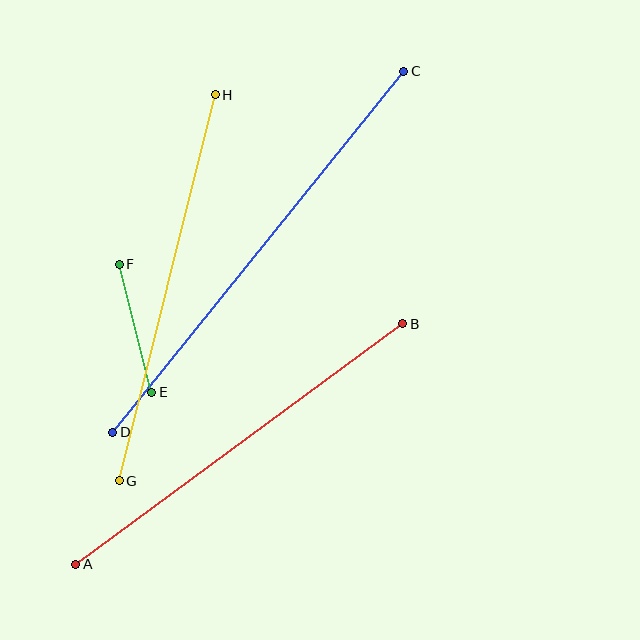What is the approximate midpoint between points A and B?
The midpoint is at approximately (239, 444) pixels.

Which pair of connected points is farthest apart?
Points C and D are farthest apart.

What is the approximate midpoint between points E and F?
The midpoint is at approximately (135, 328) pixels.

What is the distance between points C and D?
The distance is approximately 463 pixels.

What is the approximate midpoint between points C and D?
The midpoint is at approximately (258, 252) pixels.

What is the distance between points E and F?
The distance is approximately 132 pixels.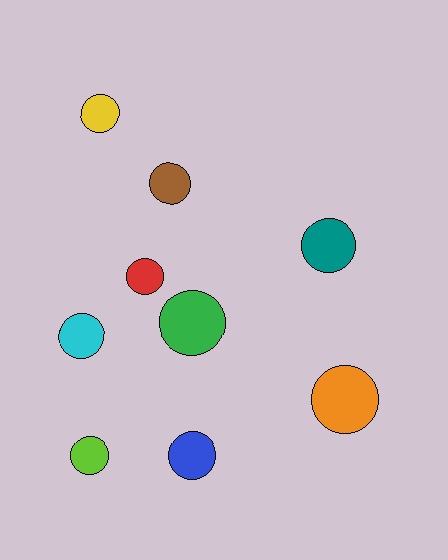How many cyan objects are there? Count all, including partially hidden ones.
There is 1 cyan object.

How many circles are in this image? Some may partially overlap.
There are 9 circles.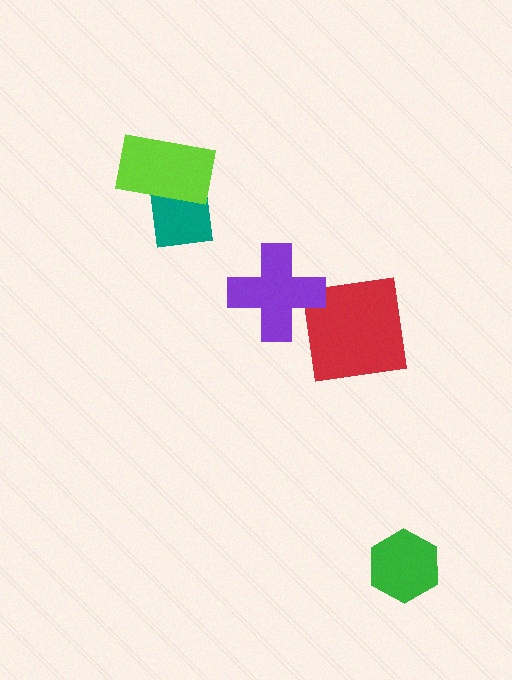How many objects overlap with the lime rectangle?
1 object overlaps with the lime rectangle.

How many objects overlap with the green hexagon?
0 objects overlap with the green hexagon.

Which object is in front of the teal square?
The lime rectangle is in front of the teal square.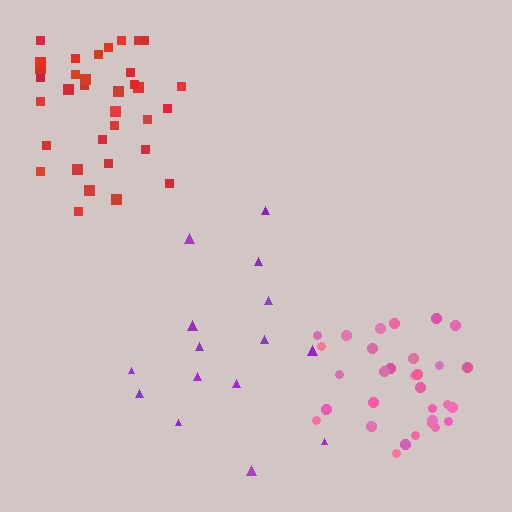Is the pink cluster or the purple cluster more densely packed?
Pink.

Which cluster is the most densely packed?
Pink.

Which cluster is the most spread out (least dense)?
Purple.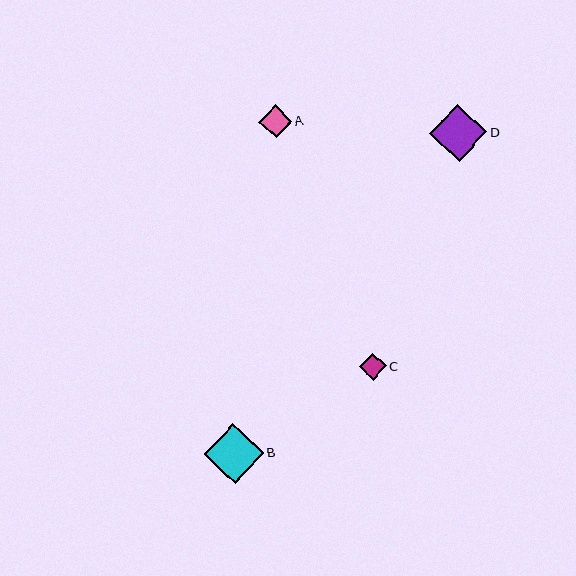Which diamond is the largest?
Diamond B is the largest with a size of approximately 60 pixels.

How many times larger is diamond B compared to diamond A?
Diamond B is approximately 1.9 times the size of diamond A.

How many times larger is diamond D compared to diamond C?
Diamond D is approximately 2.1 times the size of diamond C.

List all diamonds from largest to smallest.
From largest to smallest: B, D, A, C.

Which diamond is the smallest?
Diamond C is the smallest with a size of approximately 27 pixels.